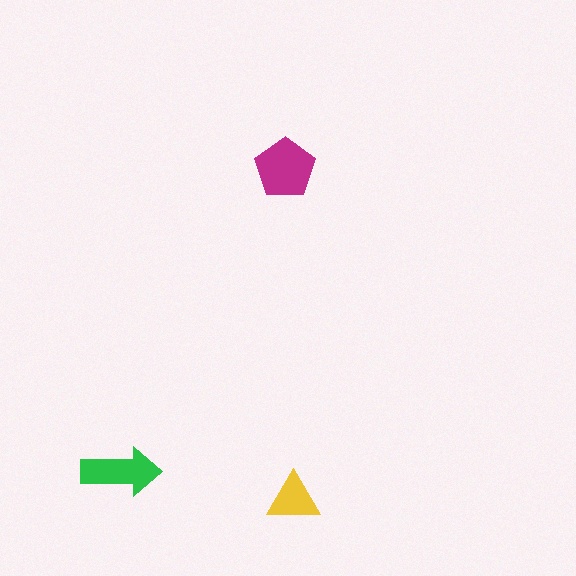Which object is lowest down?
The yellow triangle is bottommost.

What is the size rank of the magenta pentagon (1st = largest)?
1st.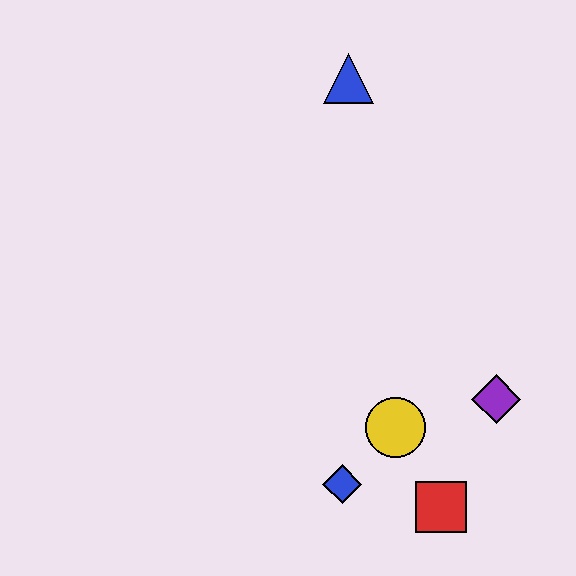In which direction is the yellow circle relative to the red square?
The yellow circle is above the red square.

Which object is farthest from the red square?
The blue triangle is farthest from the red square.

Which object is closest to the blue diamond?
The yellow circle is closest to the blue diamond.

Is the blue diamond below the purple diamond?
Yes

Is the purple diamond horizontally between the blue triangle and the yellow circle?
No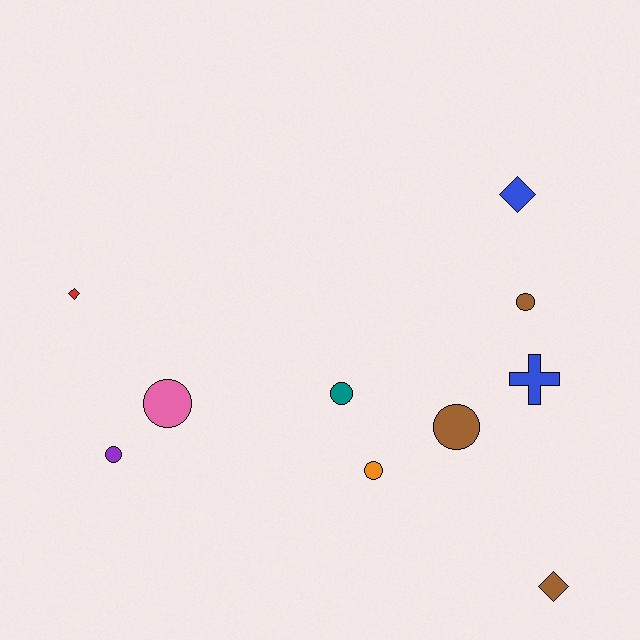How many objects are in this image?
There are 10 objects.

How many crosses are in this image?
There is 1 cross.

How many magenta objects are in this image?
There are no magenta objects.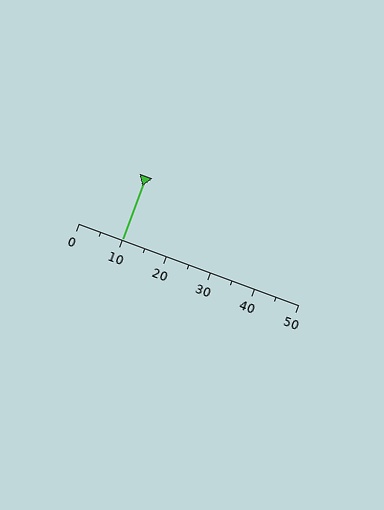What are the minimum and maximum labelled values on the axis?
The axis runs from 0 to 50.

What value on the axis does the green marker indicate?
The marker indicates approximately 10.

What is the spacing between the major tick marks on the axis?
The major ticks are spaced 10 apart.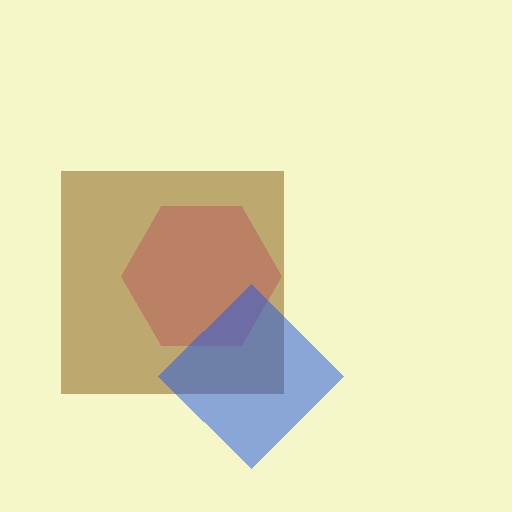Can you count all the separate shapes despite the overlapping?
Yes, there are 3 separate shapes.